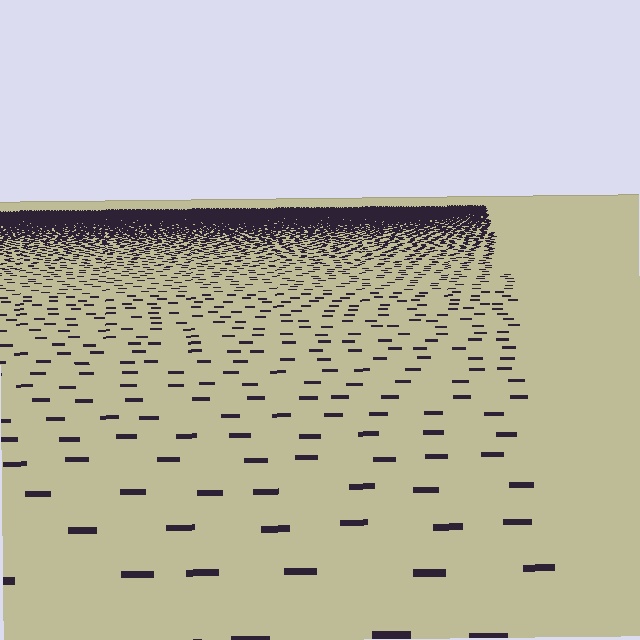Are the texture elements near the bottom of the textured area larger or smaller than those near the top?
Larger. Near the bottom, elements are closer to the viewer and appear at a bigger on-screen size.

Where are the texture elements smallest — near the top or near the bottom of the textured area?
Near the top.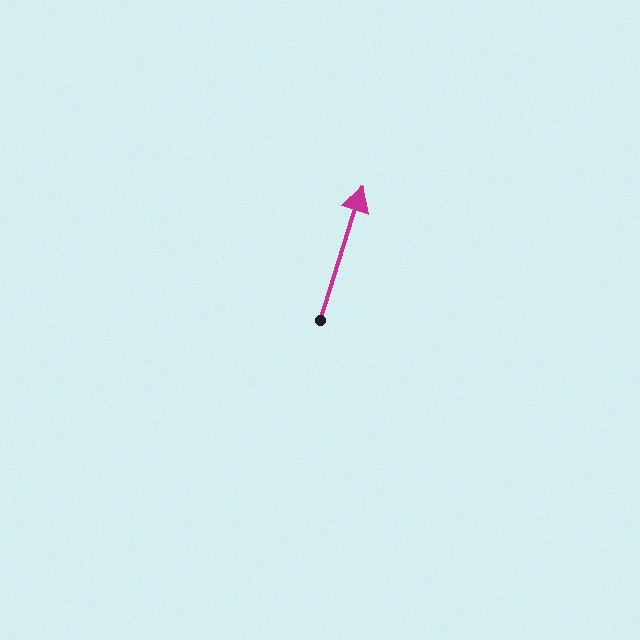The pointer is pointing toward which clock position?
Roughly 1 o'clock.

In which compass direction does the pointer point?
North.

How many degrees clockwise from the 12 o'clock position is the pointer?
Approximately 18 degrees.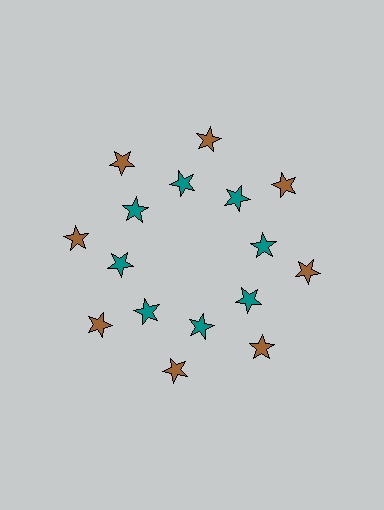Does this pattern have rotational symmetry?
Yes, this pattern has 8-fold rotational symmetry. It looks the same after rotating 45 degrees around the center.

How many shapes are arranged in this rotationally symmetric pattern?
There are 16 shapes, arranged in 8 groups of 2.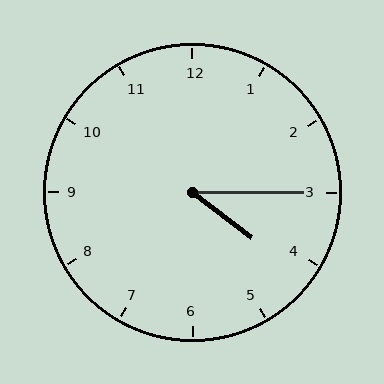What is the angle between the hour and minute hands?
Approximately 38 degrees.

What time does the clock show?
4:15.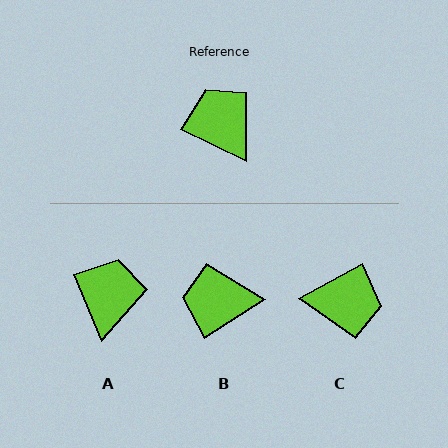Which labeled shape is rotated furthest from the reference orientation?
C, about 125 degrees away.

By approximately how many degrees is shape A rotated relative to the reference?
Approximately 41 degrees clockwise.